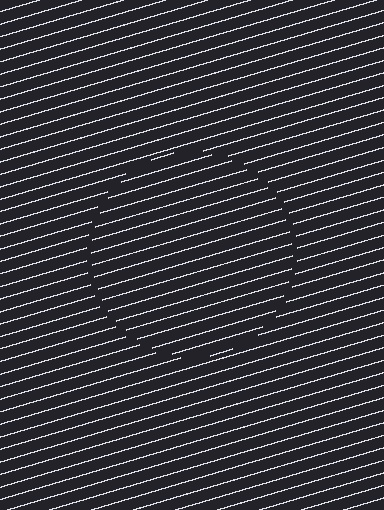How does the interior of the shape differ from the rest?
The interior of the shape contains the same grating, shifted by half a period — the contour is defined by the phase discontinuity where line-ends from the inner and outer gratings abut.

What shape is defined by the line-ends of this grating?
An illusory circle. The interior of the shape contains the same grating, shifted by half a period — the contour is defined by the phase discontinuity where line-ends from the inner and outer gratings abut.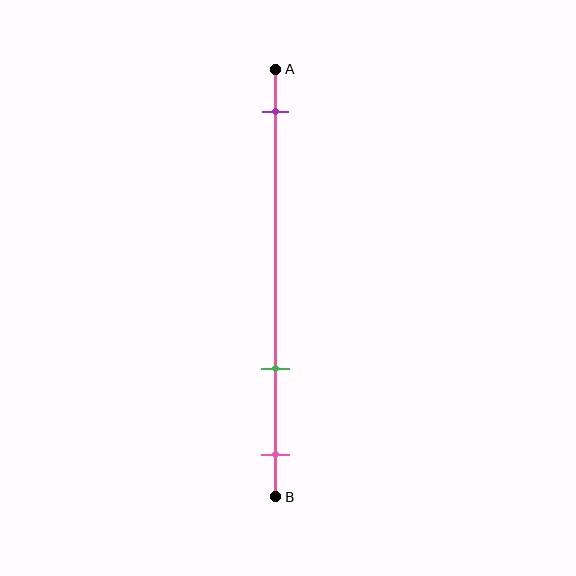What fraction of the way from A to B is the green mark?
The green mark is approximately 70% (0.7) of the way from A to B.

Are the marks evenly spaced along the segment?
No, the marks are not evenly spaced.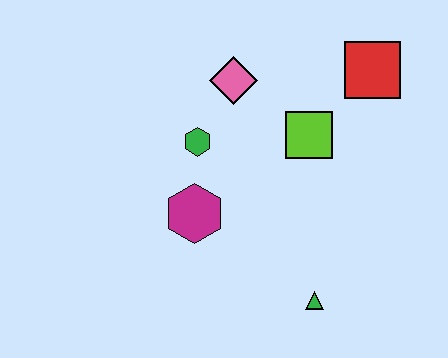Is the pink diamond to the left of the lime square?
Yes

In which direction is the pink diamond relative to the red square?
The pink diamond is to the left of the red square.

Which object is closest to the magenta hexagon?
The green hexagon is closest to the magenta hexagon.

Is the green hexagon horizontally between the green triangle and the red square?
No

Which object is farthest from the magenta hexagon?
The red square is farthest from the magenta hexagon.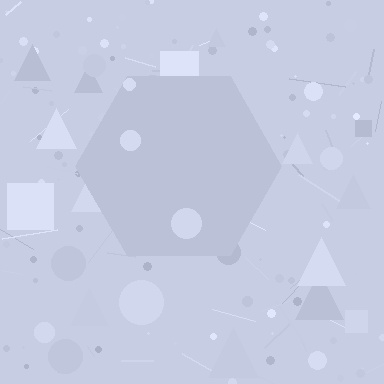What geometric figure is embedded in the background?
A hexagon is embedded in the background.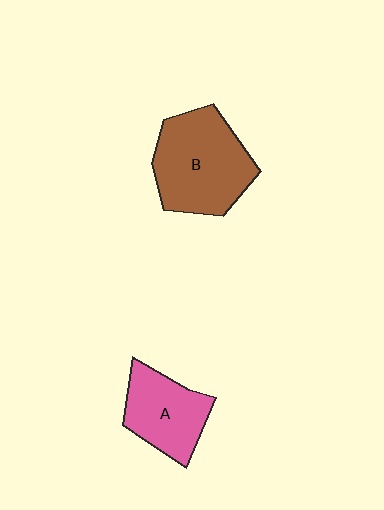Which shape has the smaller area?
Shape A (pink).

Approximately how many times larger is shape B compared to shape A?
Approximately 1.5 times.